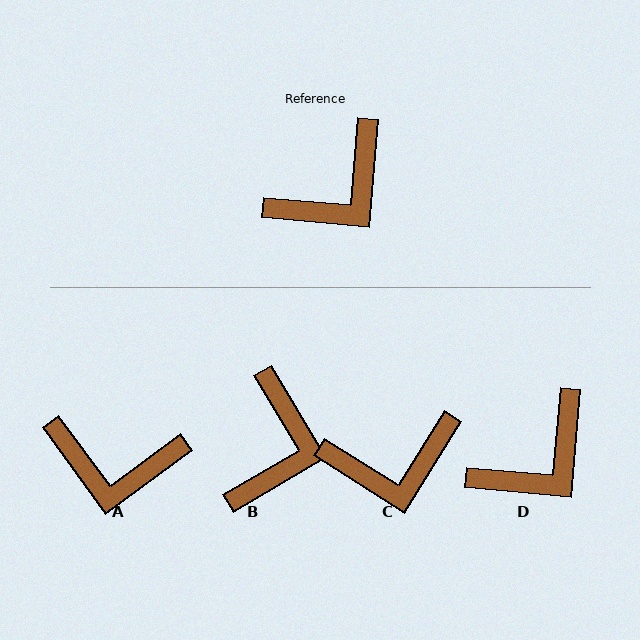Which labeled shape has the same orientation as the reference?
D.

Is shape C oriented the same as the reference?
No, it is off by about 27 degrees.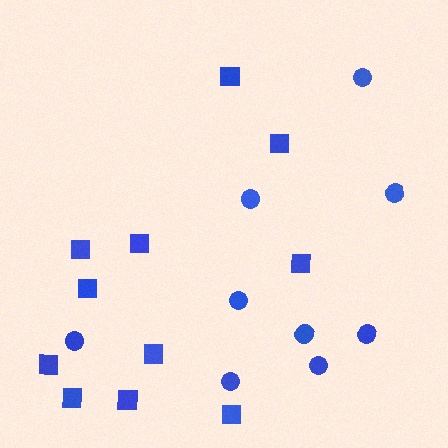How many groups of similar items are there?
There are 2 groups: one group of circles (9) and one group of squares (11).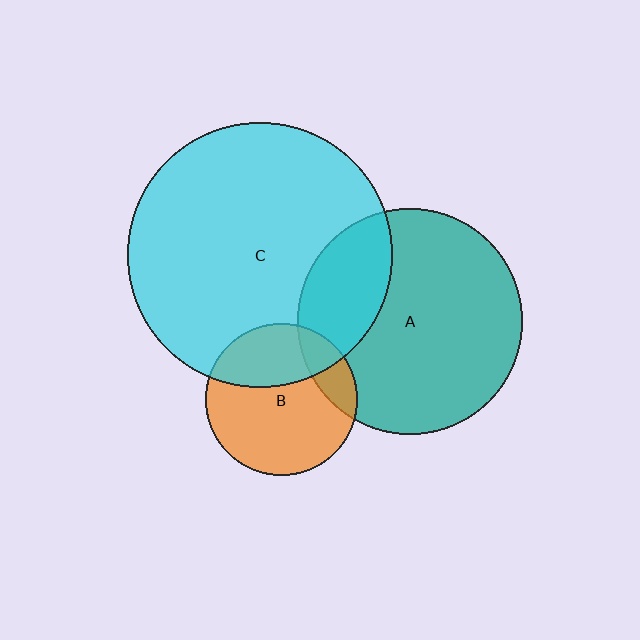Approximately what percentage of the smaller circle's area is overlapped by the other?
Approximately 35%.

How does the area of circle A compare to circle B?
Approximately 2.2 times.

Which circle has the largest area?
Circle C (cyan).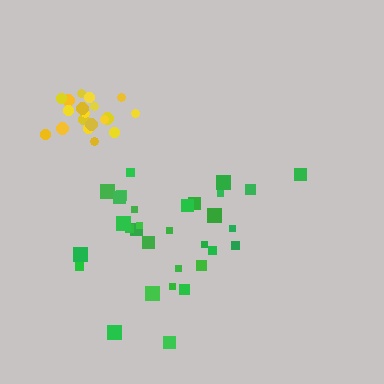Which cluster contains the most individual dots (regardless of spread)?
Green (31).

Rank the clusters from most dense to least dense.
yellow, green.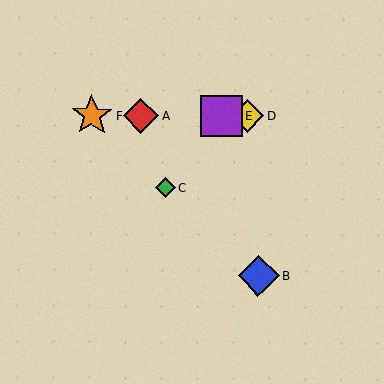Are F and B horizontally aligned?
No, F is at y≈115 and B is at y≈276.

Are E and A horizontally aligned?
Yes, both are at y≈116.